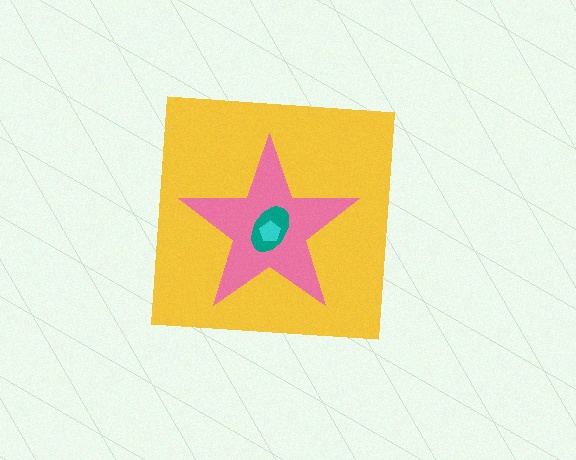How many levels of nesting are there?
4.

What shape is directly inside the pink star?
The teal ellipse.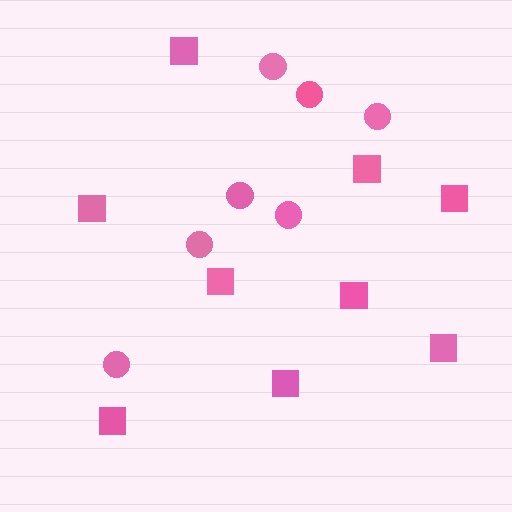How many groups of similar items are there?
There are 2 groups: one group of squares (9) and one group of circles (7).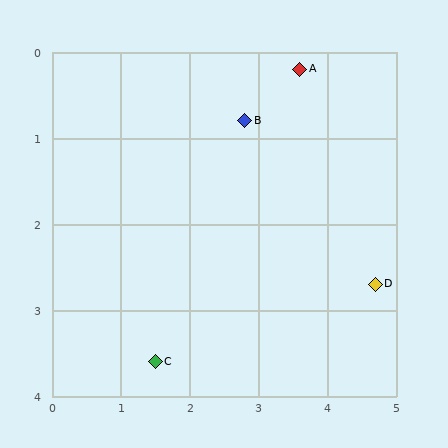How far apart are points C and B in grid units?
Points C and B are about 3.1 grid units apart.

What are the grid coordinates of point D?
Point D is at approximately (4.7, 2.7).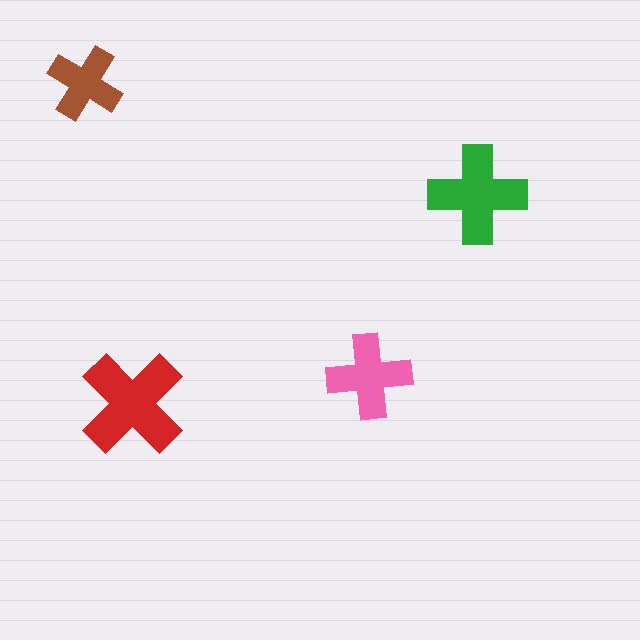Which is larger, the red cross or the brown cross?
The red one.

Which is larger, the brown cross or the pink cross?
The pink one.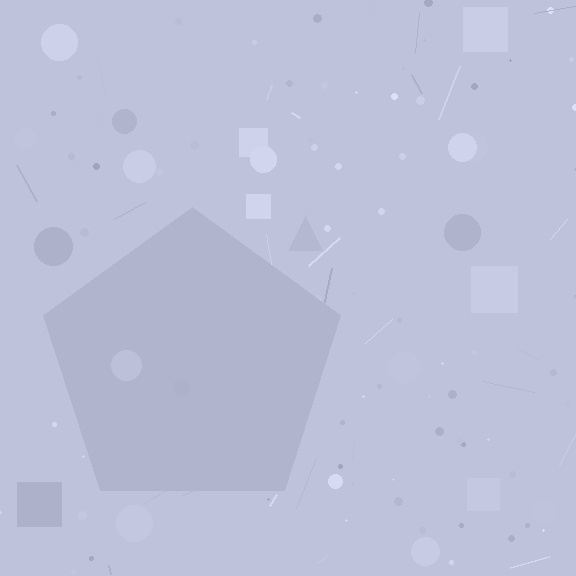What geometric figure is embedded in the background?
A pentagon is embedded in the background.